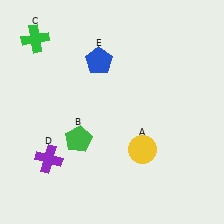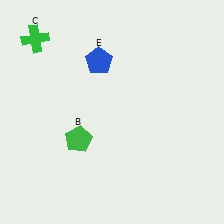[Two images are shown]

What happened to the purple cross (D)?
The purple cross (D) was removed in Image 2. It was in the bottom-left area of Image 1.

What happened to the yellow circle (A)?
The yellow circle (A) was removed in Image 2. It was in the bottom-right area of Image 1.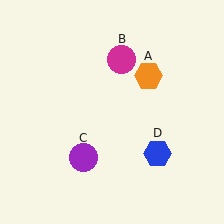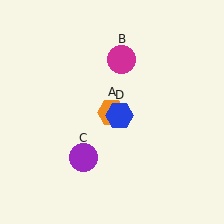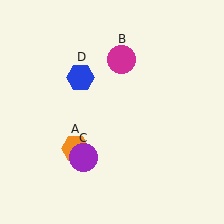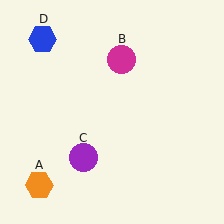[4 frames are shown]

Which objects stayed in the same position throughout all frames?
Magenta circle (object B) and purple circle (object C) remained stationary.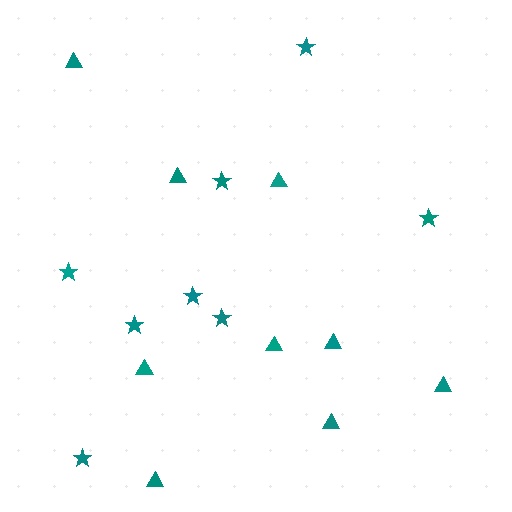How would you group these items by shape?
There are 2 groups: one group of stars (8) and one group of triangles (9).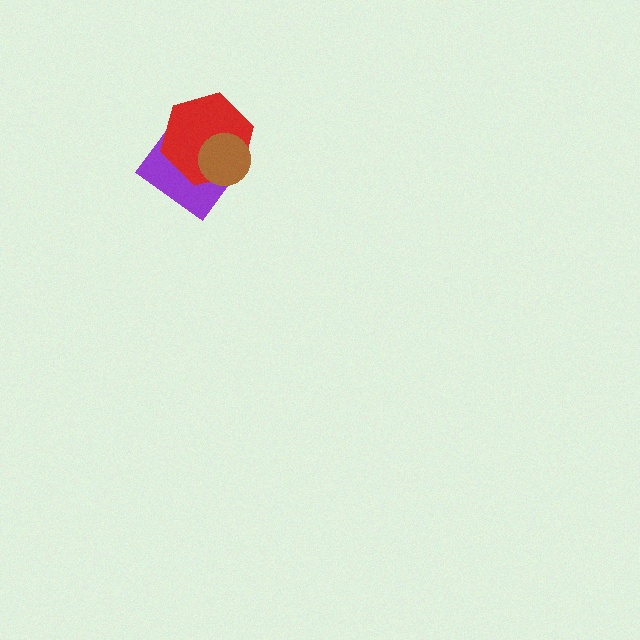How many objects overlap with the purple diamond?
2 objects overlap with the purple diamond.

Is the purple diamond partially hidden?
Yes, it is partially covered by another shape.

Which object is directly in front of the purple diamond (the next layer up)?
The red hexagon is directly in front of the purple diamond.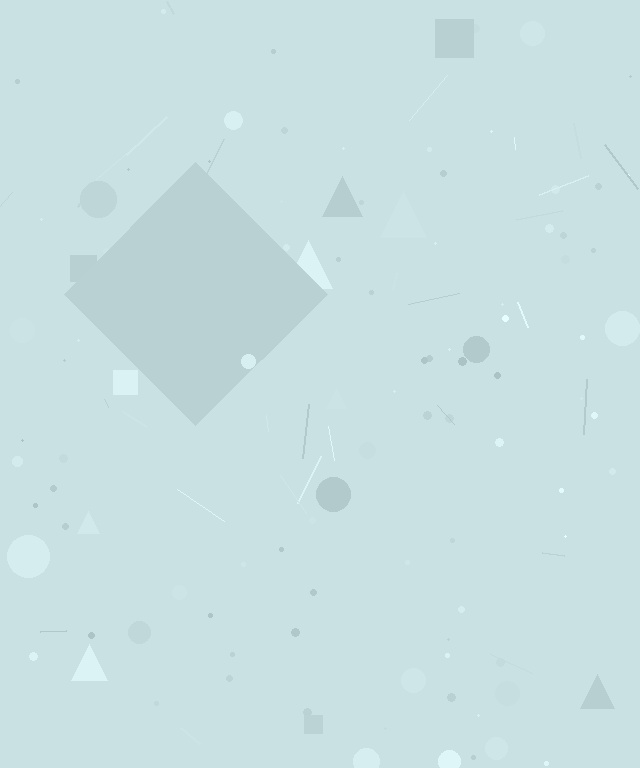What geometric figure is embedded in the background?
A diamond is embedded in the background.